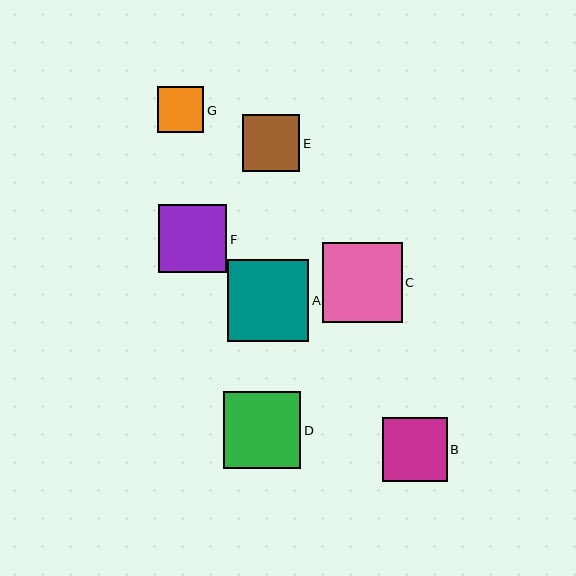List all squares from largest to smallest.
From largest to smallest: A, C, D, F, B, E, G.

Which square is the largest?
Square A is the largest with a size of approximately 81 pixels.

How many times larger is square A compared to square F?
Square A is approximately 1.2 times the size of square F.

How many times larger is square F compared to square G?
Square F is approximately 1.5 times the size of square G.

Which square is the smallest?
Square G is the smallest with a size of approximately 47 pixels.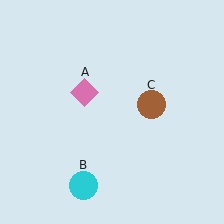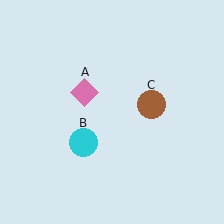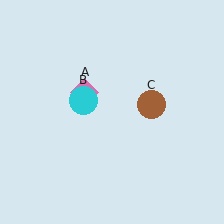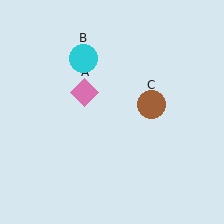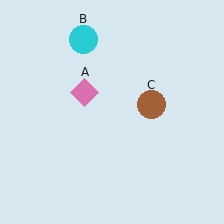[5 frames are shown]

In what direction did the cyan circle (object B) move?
The cyan circle (object B) moved up.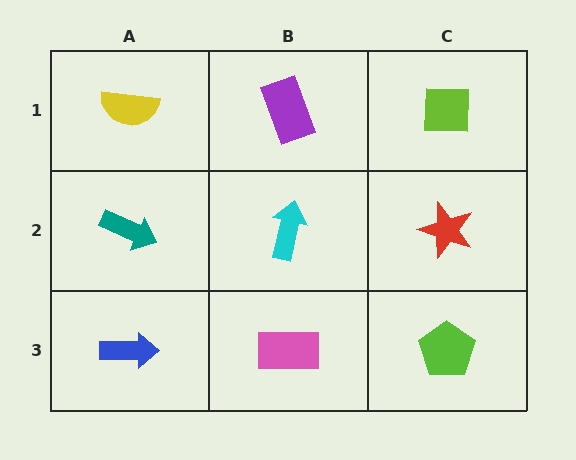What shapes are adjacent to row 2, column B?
A purple rectangle (row 1, column B), a pink rectangle (row 3, column B), a teal arrow (row 2, column A), a red star (row 2, column C).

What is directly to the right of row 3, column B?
A lime pentagon.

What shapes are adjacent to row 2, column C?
A lime square (row 1, column C), a lime pentagon (row 3, column C), a cyan arrow (row 2, column B).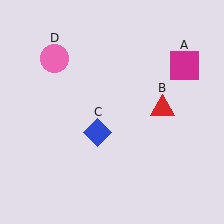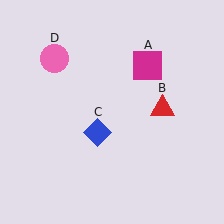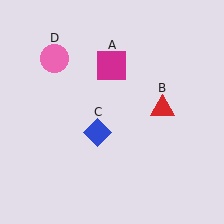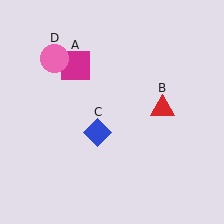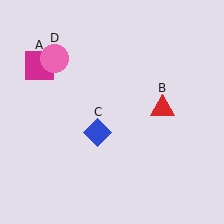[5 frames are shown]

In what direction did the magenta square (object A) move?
The magenta square (object A) moved left.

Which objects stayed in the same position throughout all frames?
Red triangle (object B) and blue diamond (object C) and pink circle (object D) remained stationary.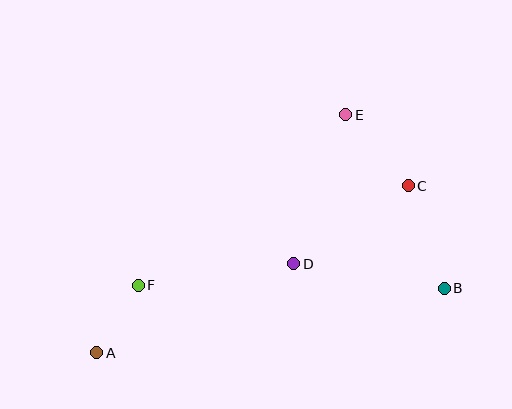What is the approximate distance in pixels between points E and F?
The distance between E and F is approximately 269 pixels.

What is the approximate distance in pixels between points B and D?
The distance between B and D is approximately 152 pixels.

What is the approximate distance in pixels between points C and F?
The distance between C and F is approximately 287 pixels.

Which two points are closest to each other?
Points A and F are closest to each other.